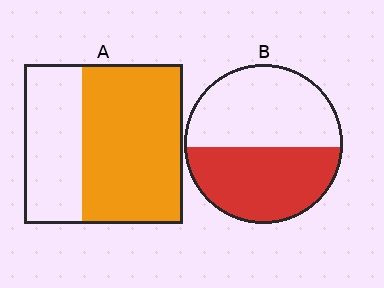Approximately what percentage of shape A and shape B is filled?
A is approximately 65% and B is approximately 50%.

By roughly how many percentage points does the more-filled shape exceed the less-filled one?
By roughly 15 percentage points (A over B).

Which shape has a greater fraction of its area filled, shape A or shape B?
Shape A.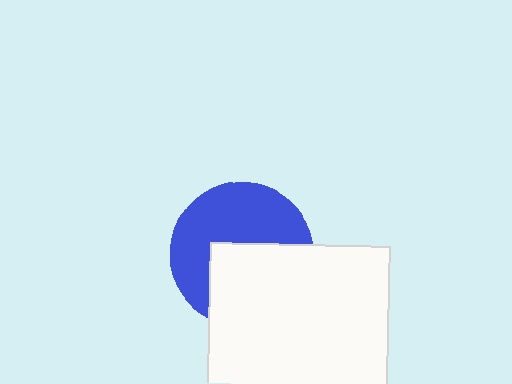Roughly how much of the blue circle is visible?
About half of it is visible (roughly 55%).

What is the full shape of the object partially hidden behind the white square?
The partially hidden object is a blue circle.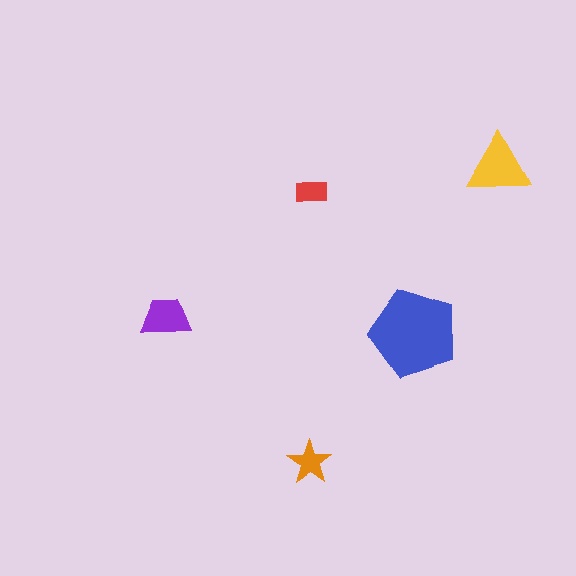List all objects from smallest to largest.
The red rectangle, the orange star, the purple trapezoid, the yellow triangle, the blue pentagon.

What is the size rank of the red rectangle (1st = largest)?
5th.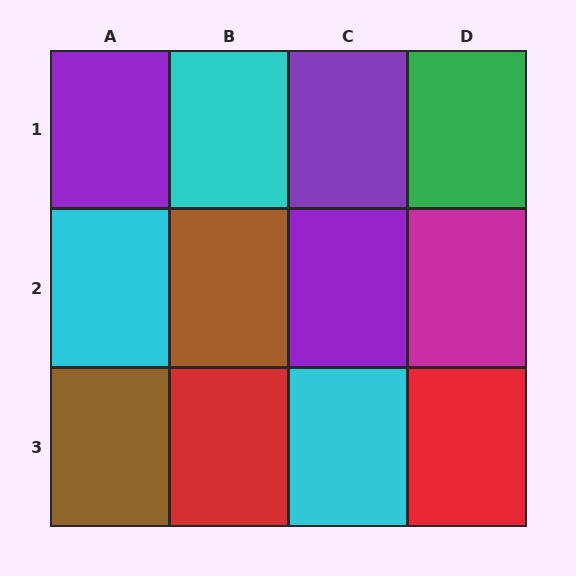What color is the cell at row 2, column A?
Cyan.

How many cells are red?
2 cells are red.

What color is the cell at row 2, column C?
Purple.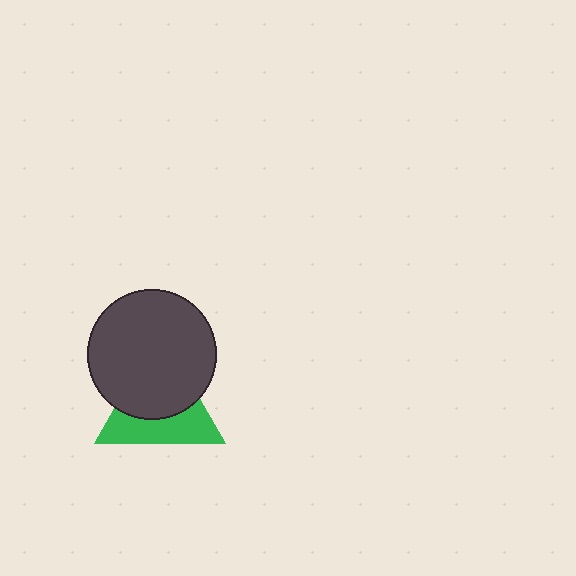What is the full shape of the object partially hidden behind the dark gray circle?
The partially hidden object is a green triangle.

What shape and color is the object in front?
The object in front is a dark gray circle.